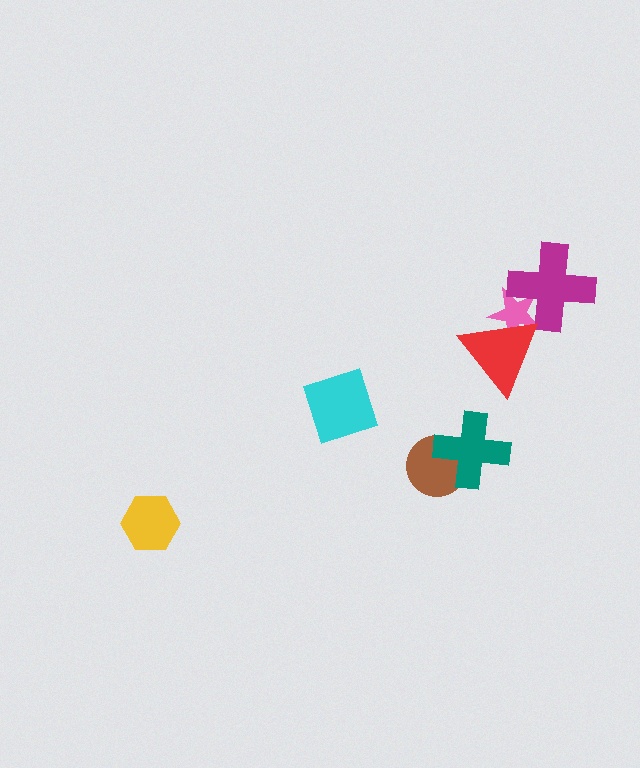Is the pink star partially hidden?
Yes, it is partially covered by another shape.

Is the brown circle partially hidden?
Yes, it is partially covered by another shape.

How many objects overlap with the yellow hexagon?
0 objects overlap with the yellow hexagon.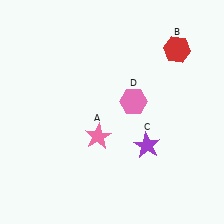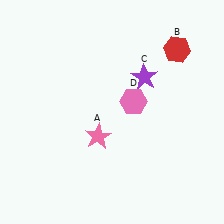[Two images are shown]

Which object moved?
The purple star (C) moved up.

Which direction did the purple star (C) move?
The purple star (C) moved up.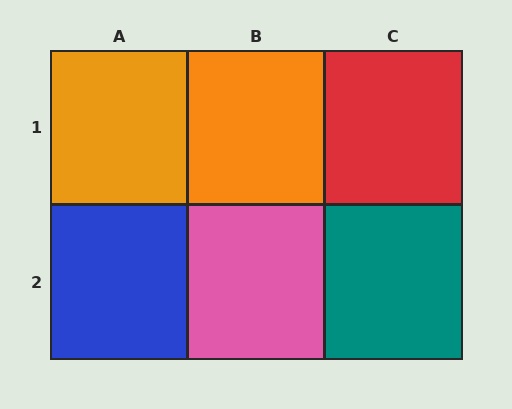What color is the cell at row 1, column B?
Orange.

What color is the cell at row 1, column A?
Orange.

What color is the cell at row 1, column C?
Red.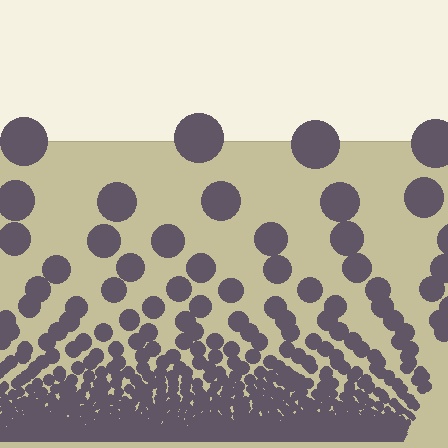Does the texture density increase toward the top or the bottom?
Density increases toward the bottom.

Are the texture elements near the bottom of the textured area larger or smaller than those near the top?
Smaller. The gradient is inverted — elements near the bottom are smaller and denser.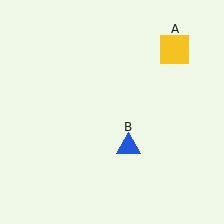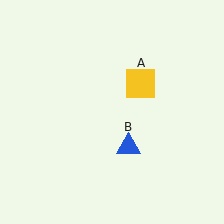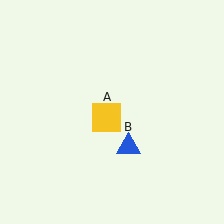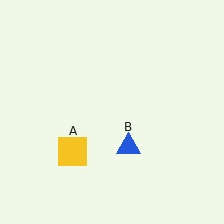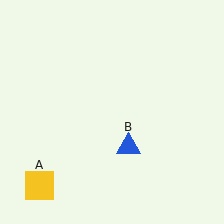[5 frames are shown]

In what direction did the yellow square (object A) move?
The yellow square (object A) moved down and to the left.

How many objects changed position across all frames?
1 object changed position: yellow square (object A).